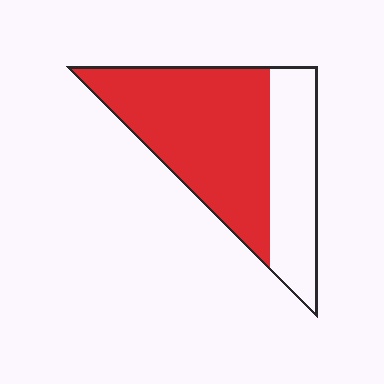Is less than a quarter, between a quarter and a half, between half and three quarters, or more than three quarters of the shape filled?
Between half and three quarters.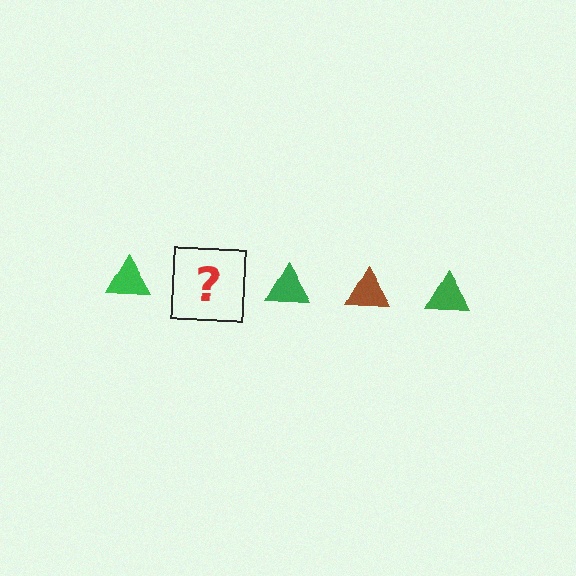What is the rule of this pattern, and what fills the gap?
The rule is that the pattern cycles through green, brown triangles. The gap should be filled with a brown triangle.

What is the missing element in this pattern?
The missing element is a brown triangle.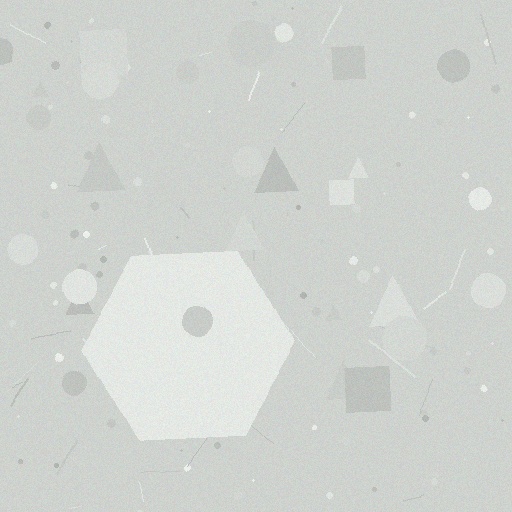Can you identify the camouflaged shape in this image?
The camouflaged shape is a hexagon.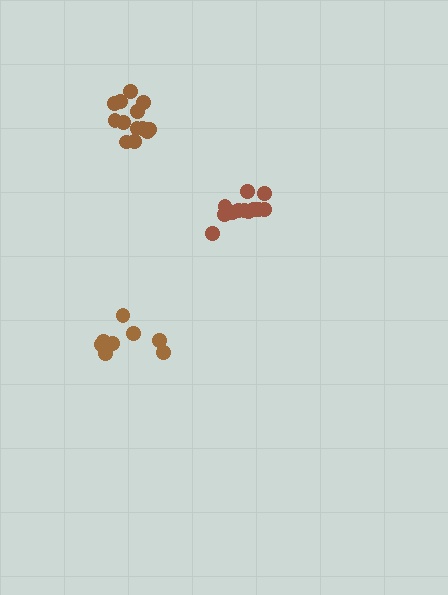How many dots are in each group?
Group 1: 13 dots, Group 2: 12 dots, Group 3: 8 dots (33 total).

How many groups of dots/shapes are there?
There are 3 groups.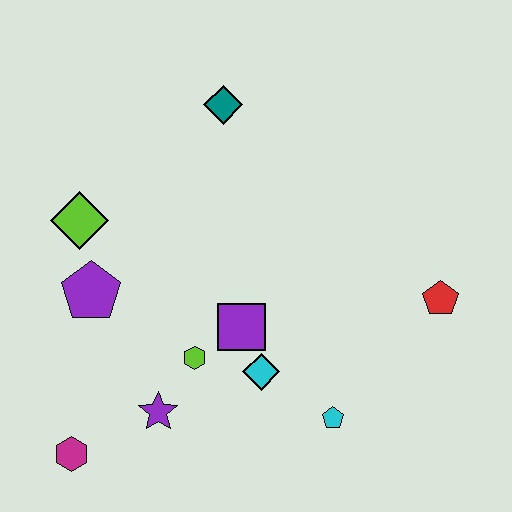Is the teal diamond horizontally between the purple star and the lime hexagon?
No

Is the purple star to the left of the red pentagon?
Yes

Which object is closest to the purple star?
The lime hexagon is closest to the purple star.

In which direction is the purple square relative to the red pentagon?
The purple square is to the left of the red pentagon.